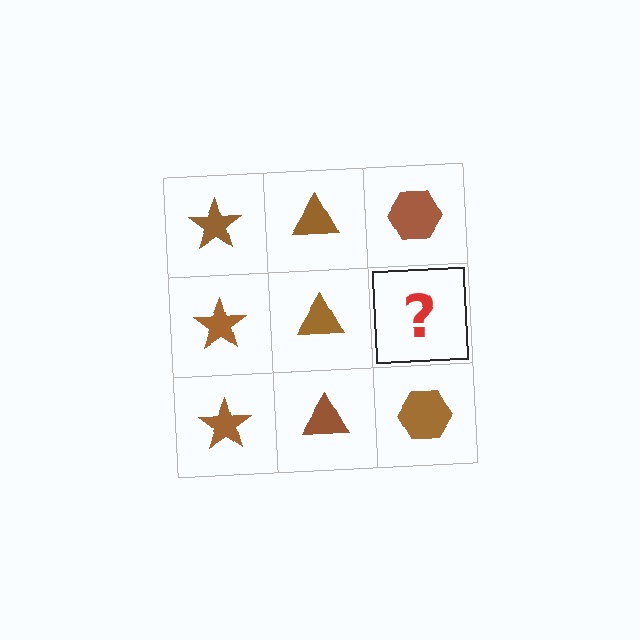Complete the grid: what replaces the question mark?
The question mark should be replaced with a brown hexagon.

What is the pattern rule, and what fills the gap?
The rule is that each column has a consistent shape. The gap should be filled with a brown hexagon.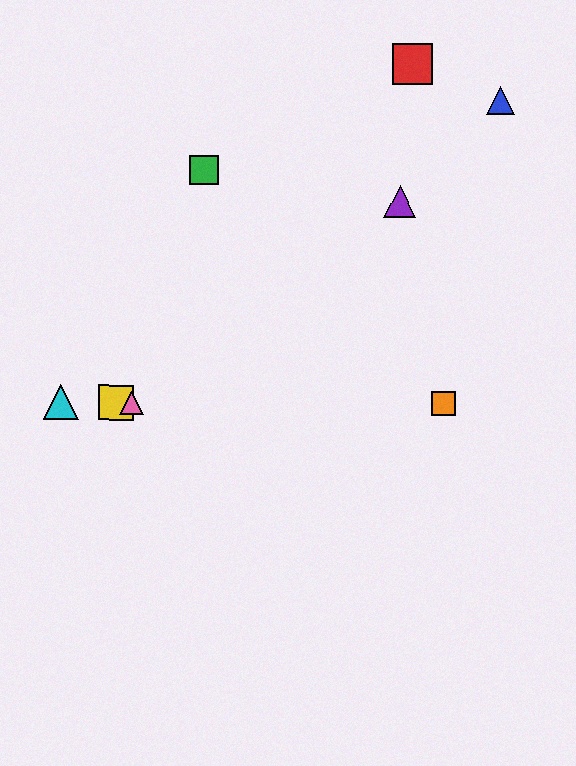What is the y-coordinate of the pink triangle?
The pink triangle is at y≈403.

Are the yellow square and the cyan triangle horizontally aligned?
Yes, both are at y≈403.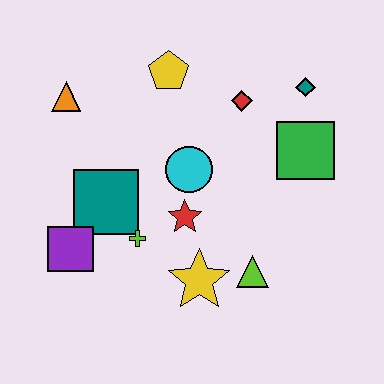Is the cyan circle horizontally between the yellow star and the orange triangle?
Yes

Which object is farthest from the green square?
The purple square is farthest from the green square.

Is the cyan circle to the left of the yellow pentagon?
No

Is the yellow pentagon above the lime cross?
Yes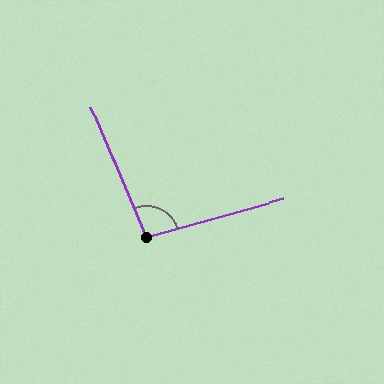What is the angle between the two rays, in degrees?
Approximately 97 degrees.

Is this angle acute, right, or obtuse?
It is obtuse.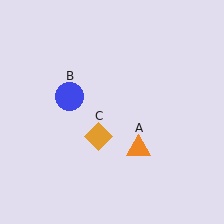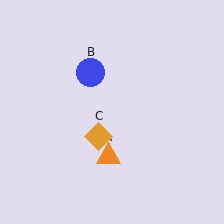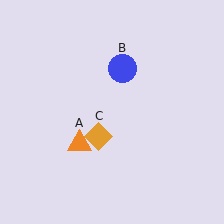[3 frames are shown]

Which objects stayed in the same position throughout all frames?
Orange diamond (object C) remained stationary.